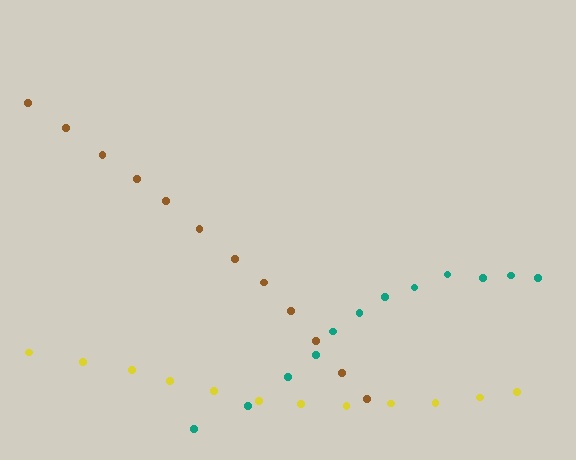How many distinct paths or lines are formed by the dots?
There are 3 distinct paths.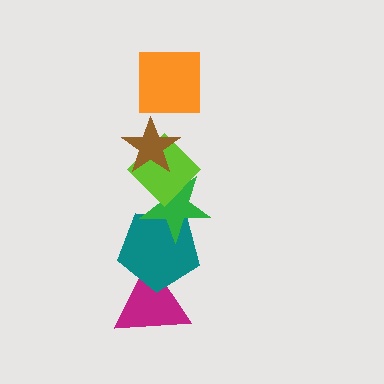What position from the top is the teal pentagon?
The teal pentagon is 5th from the top.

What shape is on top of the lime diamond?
The brown star is on top of the lime diamond.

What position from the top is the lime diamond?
The lime diamond is 3rd from the top.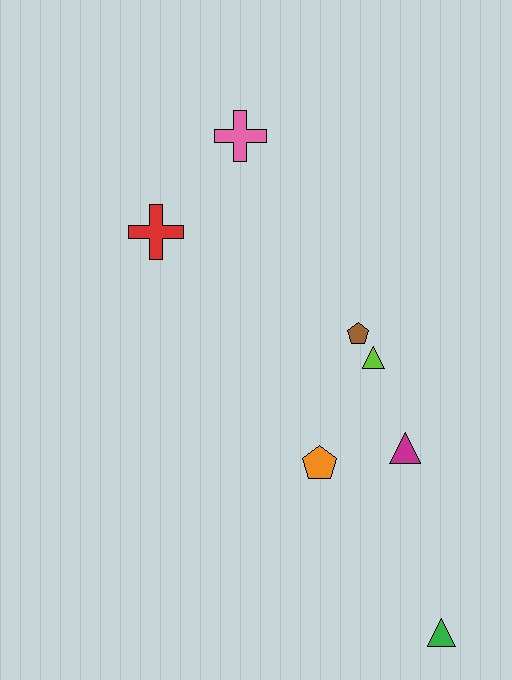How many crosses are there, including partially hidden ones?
There are 2 crosses.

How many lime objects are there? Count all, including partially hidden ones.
There is 1 lime object.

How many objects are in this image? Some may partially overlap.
There are 7 objects.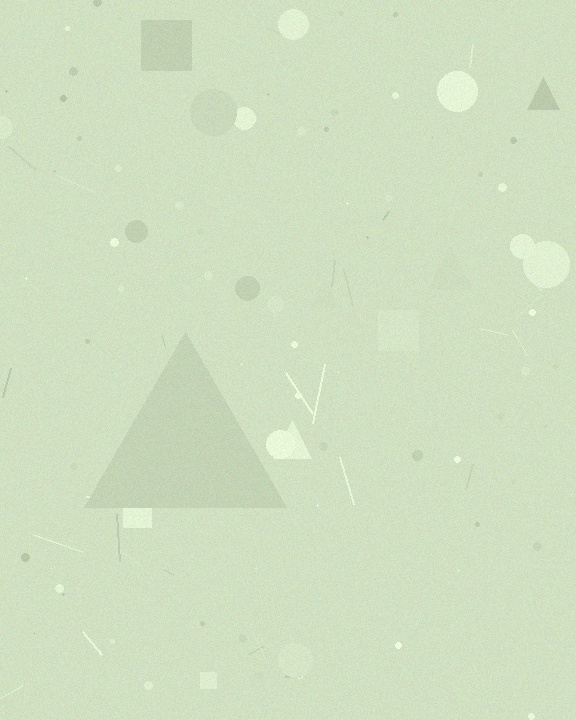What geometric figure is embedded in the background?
A triangle is embedded in the background.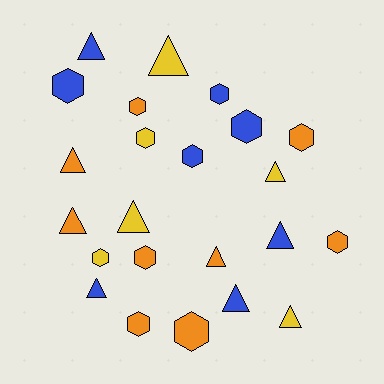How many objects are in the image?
There are 23 objects.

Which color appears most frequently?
Orange, with 9 objects.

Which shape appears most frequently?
Hexagon, with 12 objects.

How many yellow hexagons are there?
There are 2 yellow hexagons.